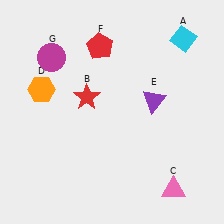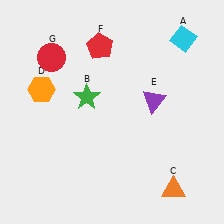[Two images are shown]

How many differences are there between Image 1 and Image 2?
There are 3 differences between the two images.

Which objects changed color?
B changed from red to green. C changed from pink to orange. G changed from magenta to red.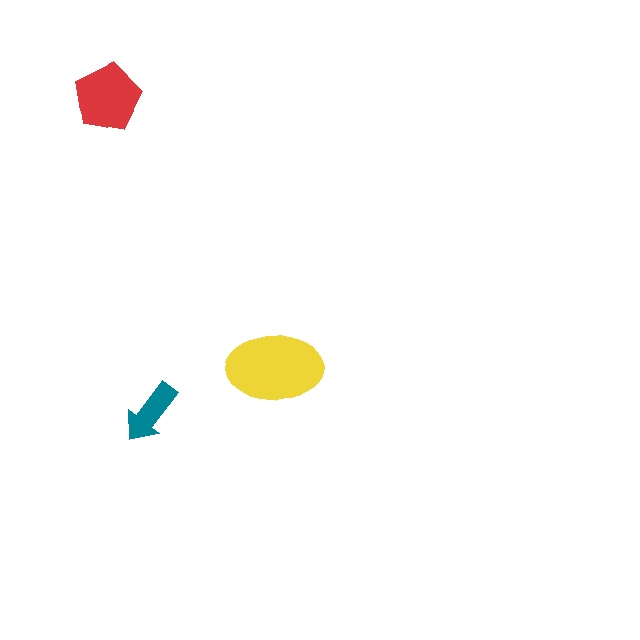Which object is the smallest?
The teal arrow.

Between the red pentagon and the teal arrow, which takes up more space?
The red pentagon.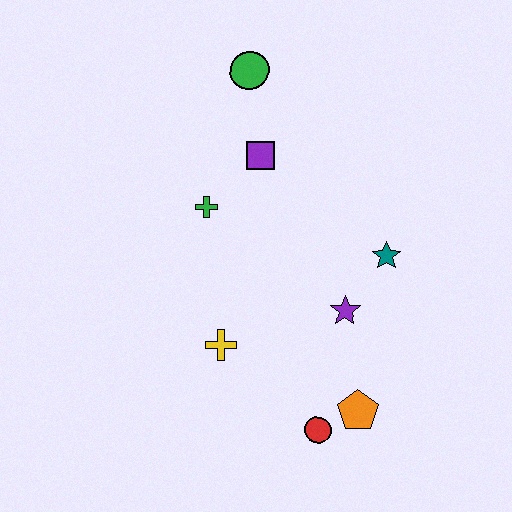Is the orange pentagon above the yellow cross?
No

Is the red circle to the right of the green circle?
Yes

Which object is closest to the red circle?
The orange pentagon is closest to the red circle.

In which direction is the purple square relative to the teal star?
The purple square is to the left of the teal star.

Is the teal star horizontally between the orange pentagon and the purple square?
No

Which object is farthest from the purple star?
The green circle is farthest from the purple star.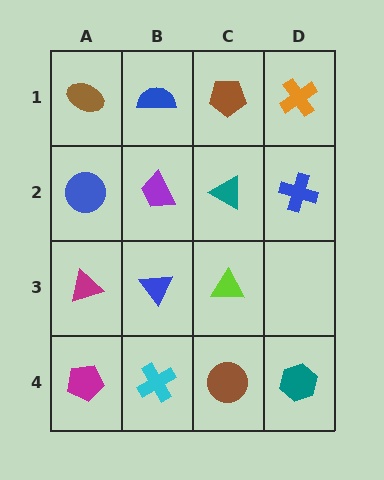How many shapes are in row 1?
4 shapes.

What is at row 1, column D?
An orange cross.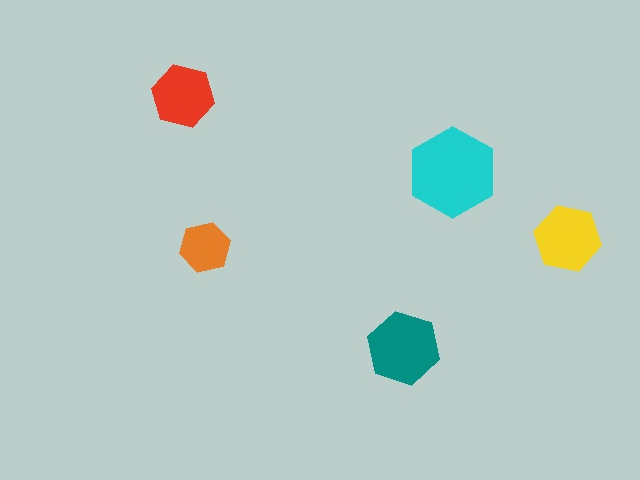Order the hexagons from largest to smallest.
the cyan one, the teal one, the yellow one, the red one, the orange one.